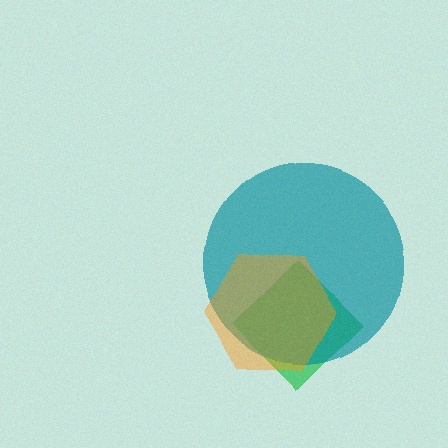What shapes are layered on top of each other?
The layered shapes are: a green diamond, a teal circle, an orange hexagon.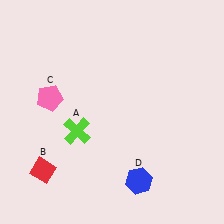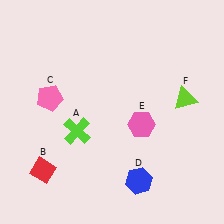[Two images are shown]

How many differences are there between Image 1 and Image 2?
There are 2 differences between the two images.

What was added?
A pink hexagon (E), a lime triangle (F) were added in Image 2.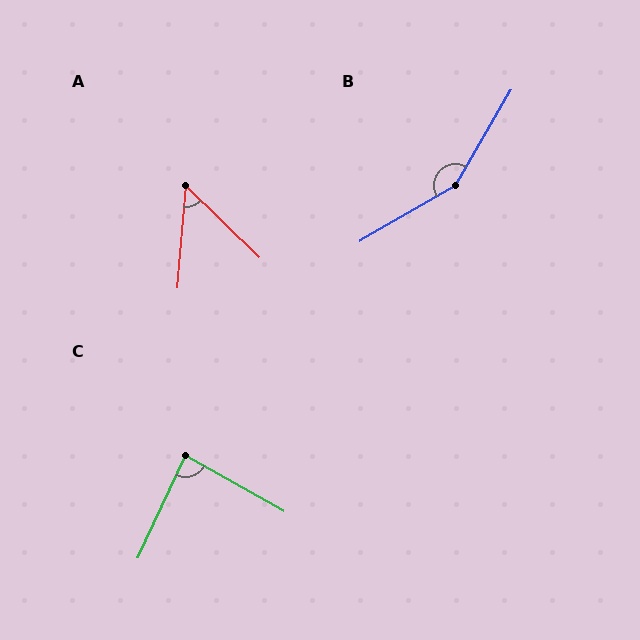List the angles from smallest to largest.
A (50°), C (86°), B (150°).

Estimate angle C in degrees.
Approximately 86 degrees.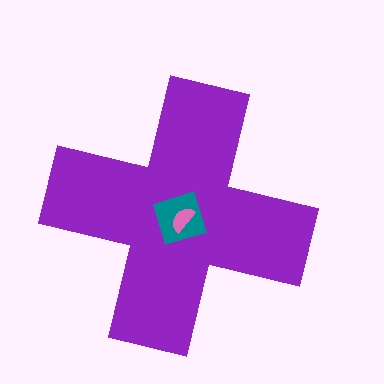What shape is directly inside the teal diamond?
The pink semicircle.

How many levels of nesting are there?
3.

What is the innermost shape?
The pink semicircle.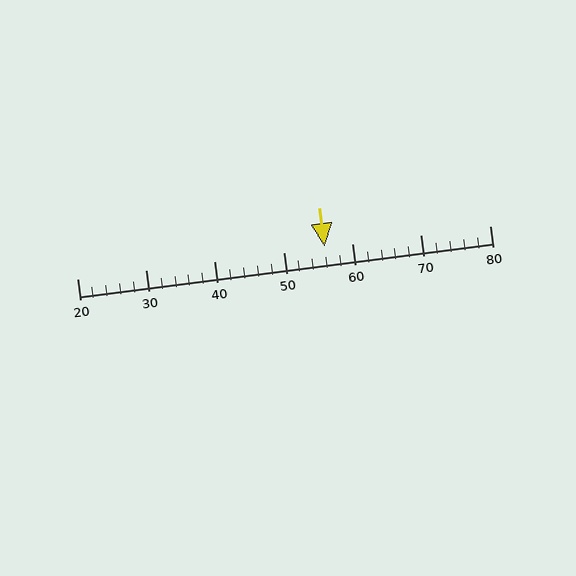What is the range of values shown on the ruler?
The ruler shows values from 20 to 80.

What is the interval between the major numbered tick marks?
The major tick marks are spaced 10 units apart.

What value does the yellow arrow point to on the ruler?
The yellow arrow points to approximately 56.